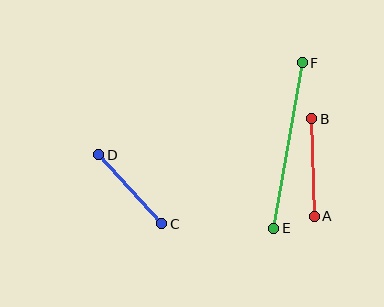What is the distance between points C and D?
The distance is approximately 94 pixels.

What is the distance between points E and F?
The distance is approximately 168 pixels.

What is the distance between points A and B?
The distance is approximately 98 pixels.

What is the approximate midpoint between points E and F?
The midpoint is at approximately (288, 146) pixels.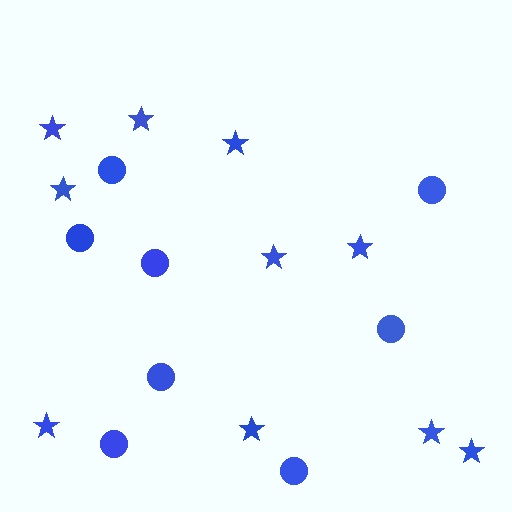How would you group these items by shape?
There are 2 groups: one group of circles (8) and one group of stars (10).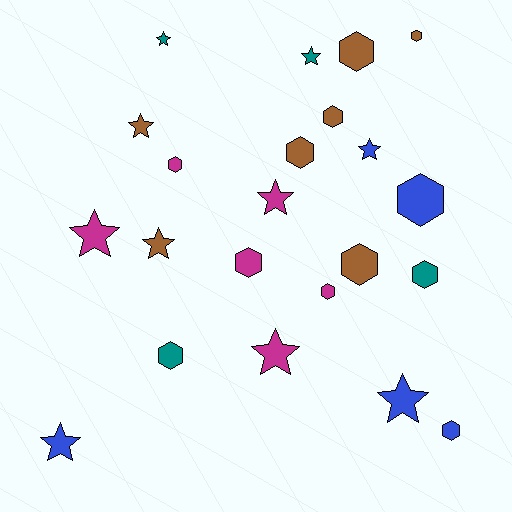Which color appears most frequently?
Brown, with 7 objects.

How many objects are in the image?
There are 22 objects.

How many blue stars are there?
There are 3 blue stars.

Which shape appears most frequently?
Hexagon, with 12 objects.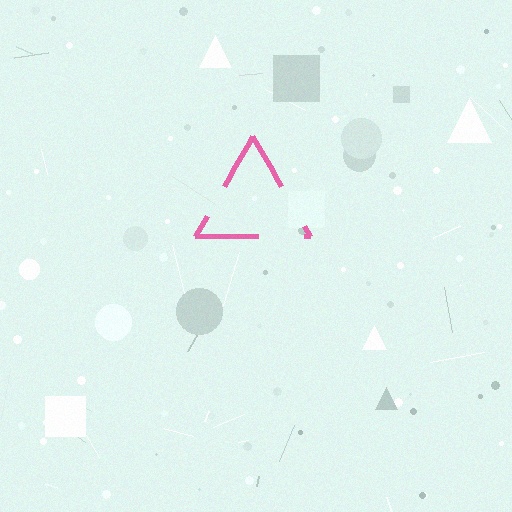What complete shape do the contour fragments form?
The contour fragments form a triangle.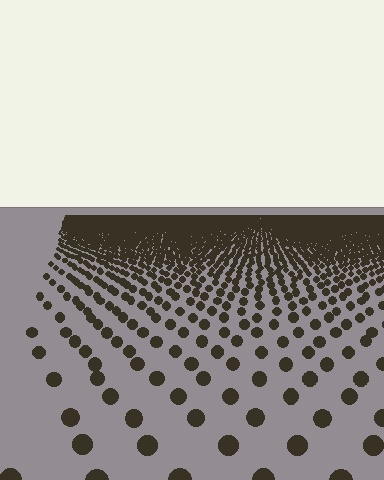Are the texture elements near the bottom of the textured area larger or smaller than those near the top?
Larger. Near the bottom, elements are closer to the viewer and appear at a bigger on-screen size.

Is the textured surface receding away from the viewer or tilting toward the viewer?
The surface is receding away from the viewer. Texture elements get smaller and denser toward the top.